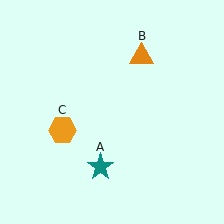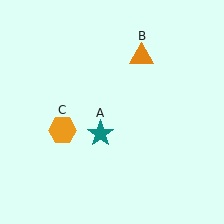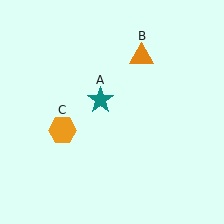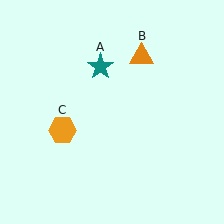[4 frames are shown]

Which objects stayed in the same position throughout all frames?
Orange triangle (object B) and orange hexagon (object C) remained stationary.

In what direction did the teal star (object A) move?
The teal star (object A) moved up.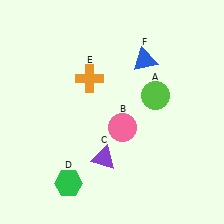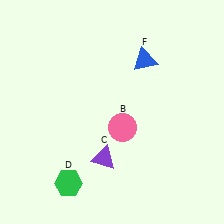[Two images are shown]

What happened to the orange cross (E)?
The orange cross (E) was removed in Image 2. It was in the top-left area of Image 1.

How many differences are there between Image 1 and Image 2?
There are 2 differences between the two images.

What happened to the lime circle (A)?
The lime circle (A) was removed in Image 2. It was in the top-right area of Image 1.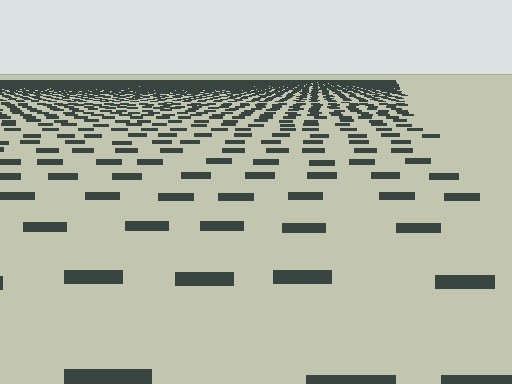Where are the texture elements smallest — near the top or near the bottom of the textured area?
Near the top.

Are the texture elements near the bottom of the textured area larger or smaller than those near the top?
Larger. Near the bottom, elements are closer to the viewer and appear at a bigger on-screen size.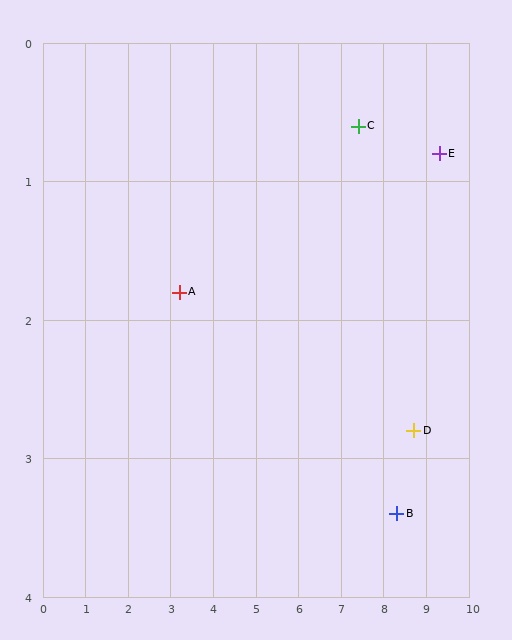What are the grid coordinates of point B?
Point B is at approximately (8.3, 3.4).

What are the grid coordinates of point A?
Point A is at approximately (3.2, 1.8).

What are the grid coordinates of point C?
Point C is at approximately (7.4, 0.6).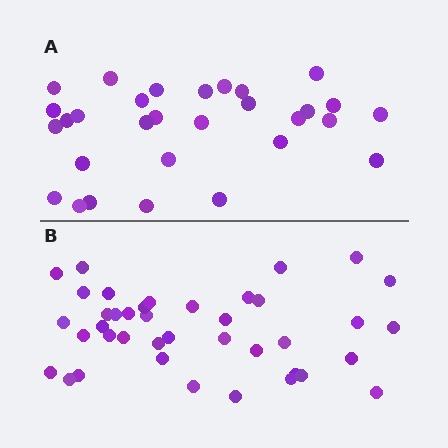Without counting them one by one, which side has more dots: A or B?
Region B (the bottom region) has more dots.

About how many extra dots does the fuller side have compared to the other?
Region B has roughly 10 or so more dots than region A.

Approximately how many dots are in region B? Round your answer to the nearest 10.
About 40 dots.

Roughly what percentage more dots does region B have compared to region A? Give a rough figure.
About 35% more.